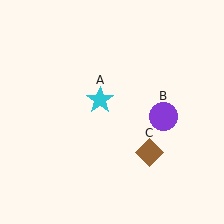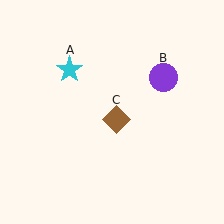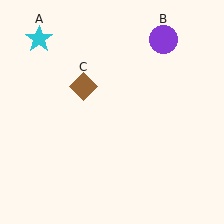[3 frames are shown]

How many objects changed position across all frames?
3 objects changed position: cyan star (object A), purple circle (object B), brown diamond (object C).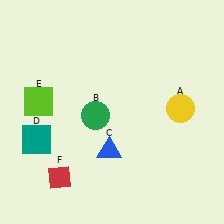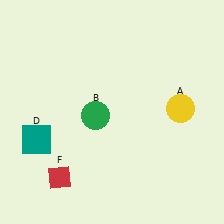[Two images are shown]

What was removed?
The lime square (E), the blue triangle (C) were removed in Image 2.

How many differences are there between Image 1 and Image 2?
There are 2 differences between the two images.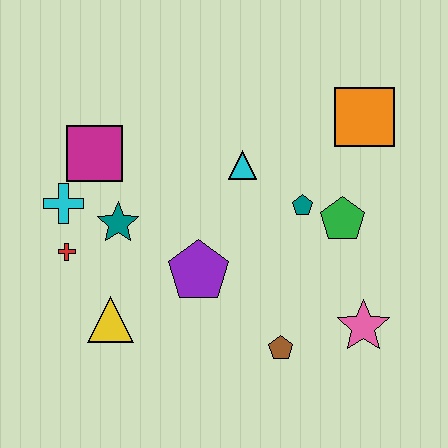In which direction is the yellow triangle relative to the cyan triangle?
The yellow triangle is below the cyan triangle.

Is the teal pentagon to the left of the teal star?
No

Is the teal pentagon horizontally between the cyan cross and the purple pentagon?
No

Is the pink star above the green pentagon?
No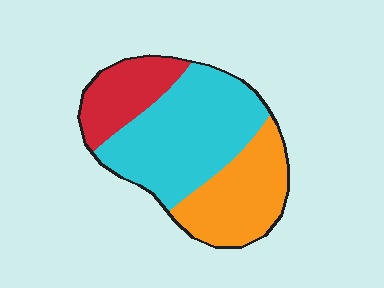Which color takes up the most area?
Cyan, at roughly 50%.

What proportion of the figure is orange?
Orange covers roughly 30% of the figure.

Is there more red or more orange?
Orange.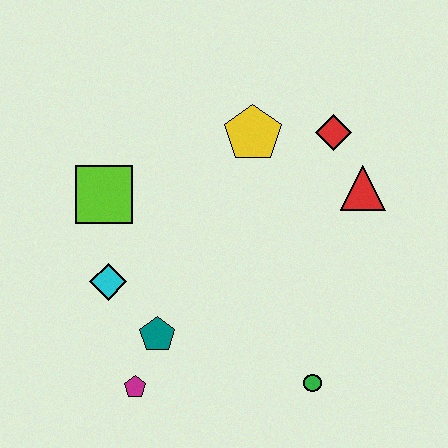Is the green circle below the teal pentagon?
Yes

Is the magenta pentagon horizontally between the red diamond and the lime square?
Yes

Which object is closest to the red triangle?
The red diamond is closest to the red triangle.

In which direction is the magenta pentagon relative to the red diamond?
The magenta pentagon is below the red diamond.